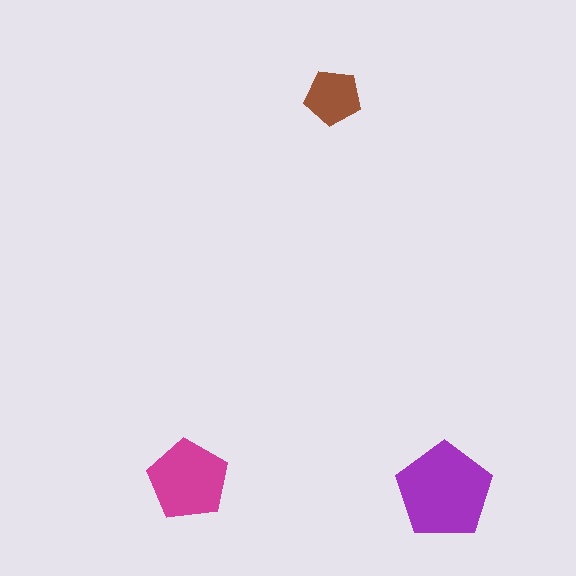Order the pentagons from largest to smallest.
the purple one, the magenta one, the brown one.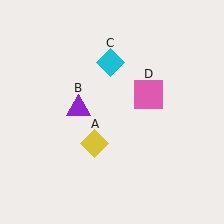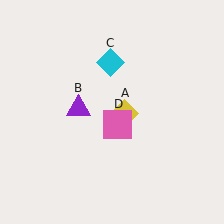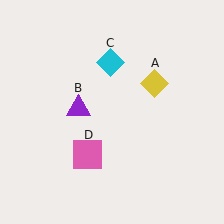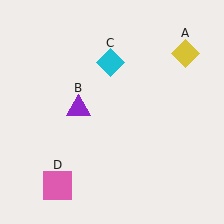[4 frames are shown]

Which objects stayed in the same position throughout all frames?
Purple triangle (object B) and cyan diamond (object C) remained stationary.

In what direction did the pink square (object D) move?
The pink square (object D) moved down and to the left.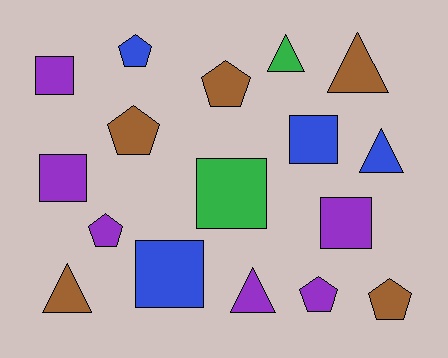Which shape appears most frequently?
Square, with 6 objects.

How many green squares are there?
There is 1 green square.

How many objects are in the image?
There are 17 objects.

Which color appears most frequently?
Purple, with 6 objects.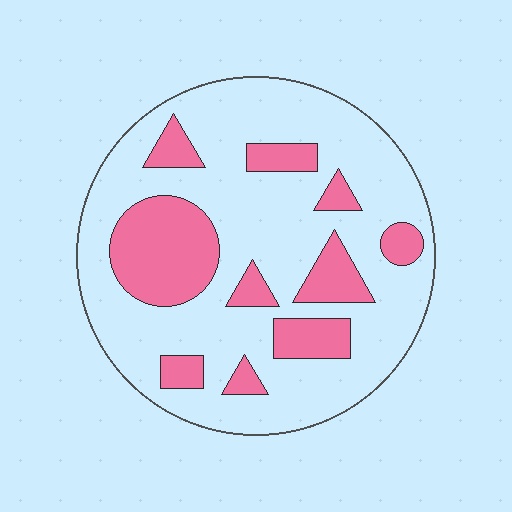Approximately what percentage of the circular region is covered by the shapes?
Approximately 25%.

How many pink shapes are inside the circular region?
10.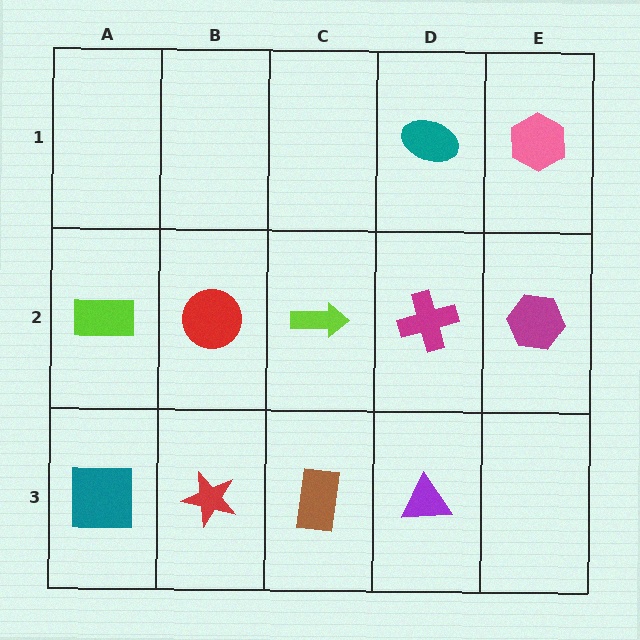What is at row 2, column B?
A red circle.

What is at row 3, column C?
A brown rectangle.